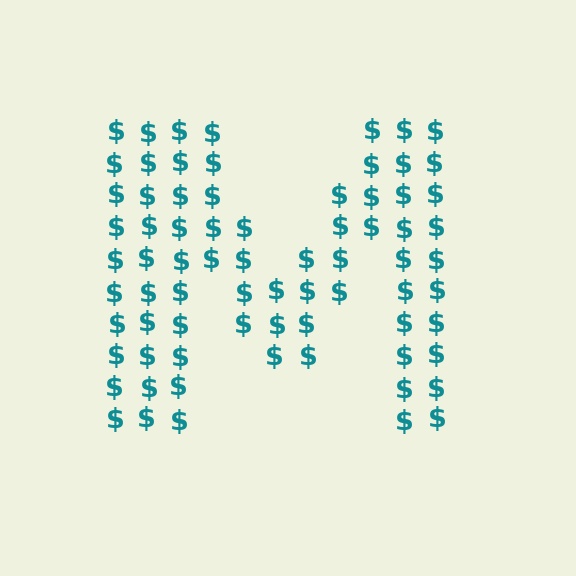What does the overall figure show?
The overall figure shows the letter M.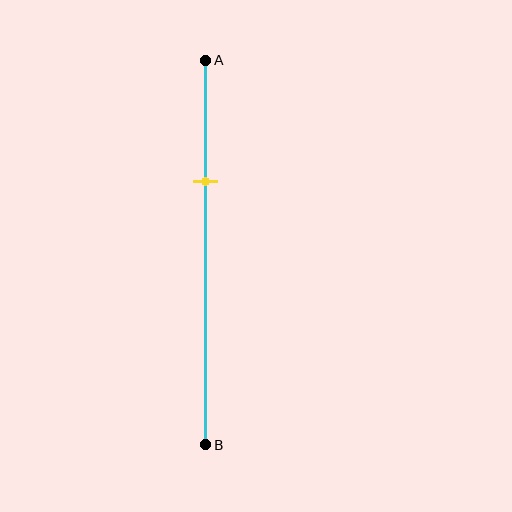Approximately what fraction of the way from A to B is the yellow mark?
The yellow mark is approximately 30% of the way from A to B.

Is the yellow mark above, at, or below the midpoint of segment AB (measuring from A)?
The yellow mark is above the midpoint of segment AB.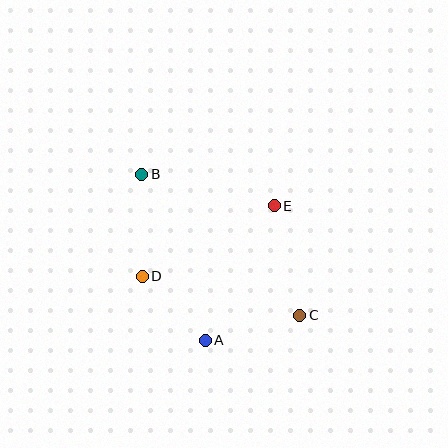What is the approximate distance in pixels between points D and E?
The distance between D and E is approximately 150 pixels.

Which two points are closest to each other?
Points A and D are closest to each other.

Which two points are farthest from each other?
Points B and C are farthest from each other.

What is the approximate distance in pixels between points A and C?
The distance between A and C is approximately 98 pixels.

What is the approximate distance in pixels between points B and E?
The distance between B and E is approximately 136 pixels.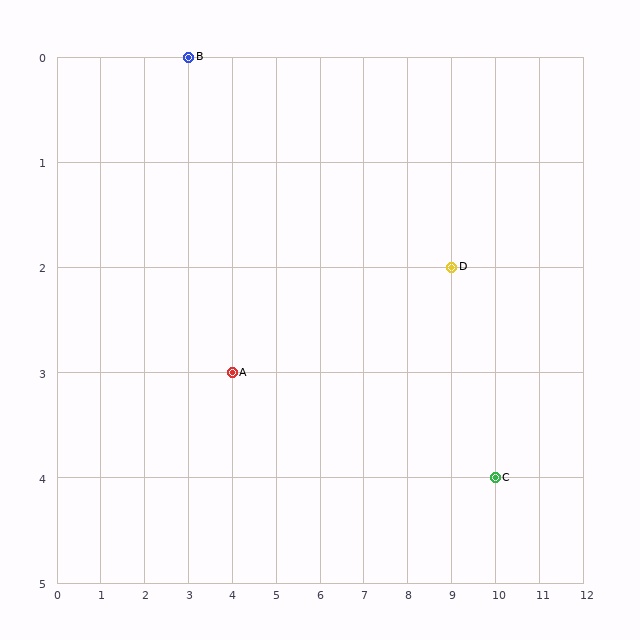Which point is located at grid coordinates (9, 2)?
Point D is at (9, 2).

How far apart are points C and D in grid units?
Points C and D are 1 column and 2 rows apart (about 2.2 grid units diagonally).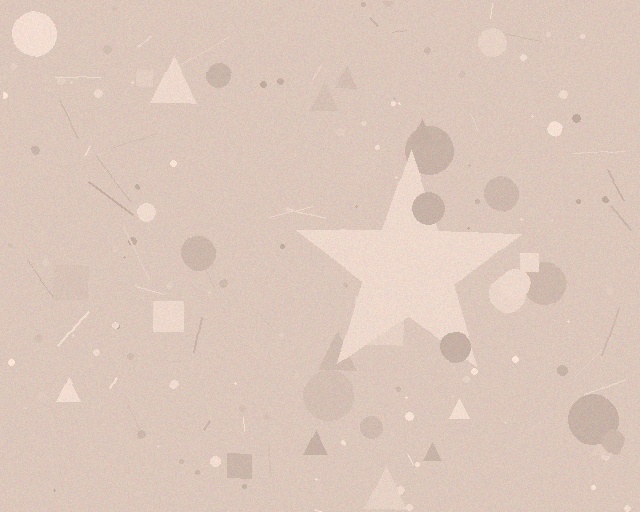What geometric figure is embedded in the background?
A star is embedded in the background.